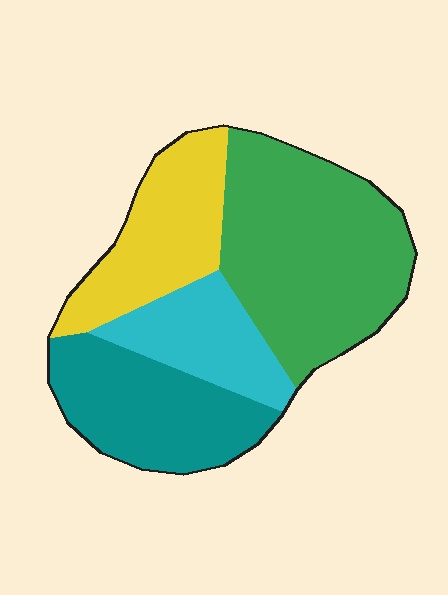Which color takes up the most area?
Green, at roughly 40%.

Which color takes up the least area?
Cyan, at roughly 15%.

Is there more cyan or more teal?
Teal.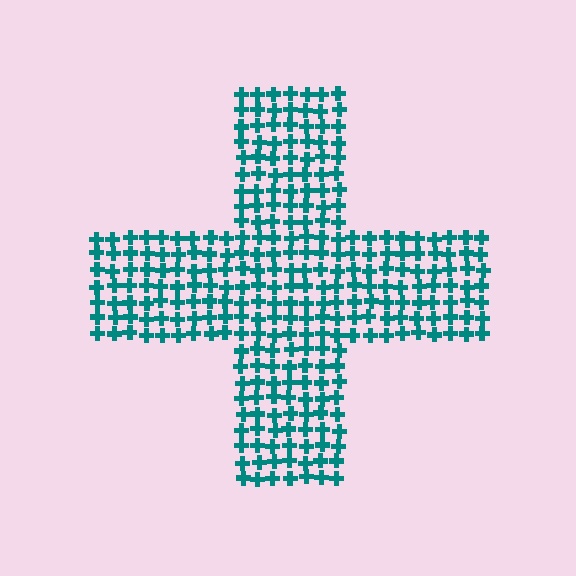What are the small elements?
The small elements are crosses.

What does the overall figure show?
The overall figure shows a cross.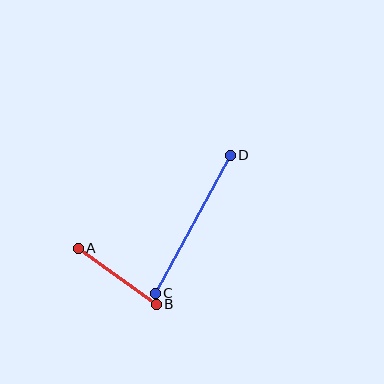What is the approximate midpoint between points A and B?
The midpoint is at approximately (117, 276) pixels.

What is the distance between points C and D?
The distance is approximately 157 pixels.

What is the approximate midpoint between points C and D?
The midpoint is at approximately (193, 224) pixels.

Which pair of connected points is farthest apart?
Points C and D are farthest apart.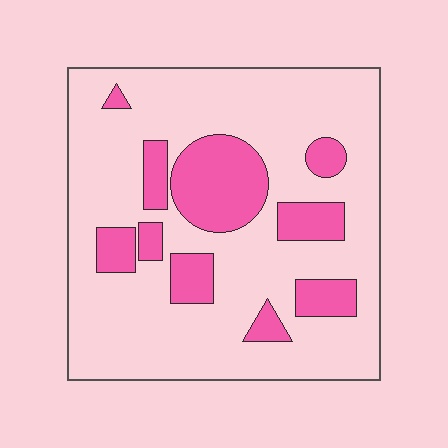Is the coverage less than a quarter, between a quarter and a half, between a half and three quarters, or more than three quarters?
Less than a quarter.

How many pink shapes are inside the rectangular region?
10.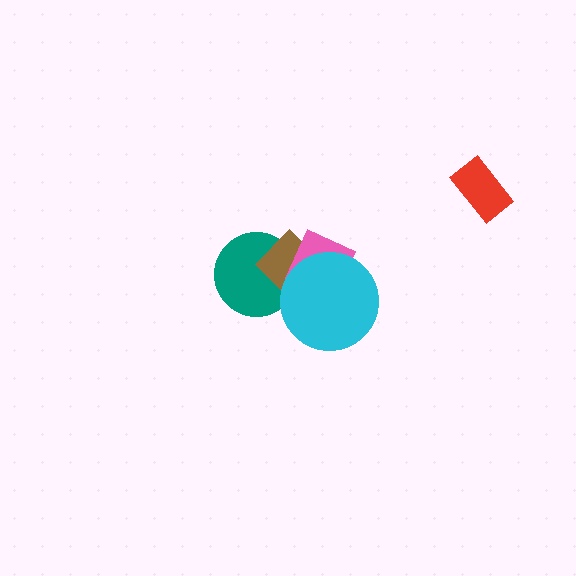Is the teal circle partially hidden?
Yes, it is partially covered by another shape.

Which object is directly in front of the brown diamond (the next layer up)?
The pink square is directly in front of the brown diamond.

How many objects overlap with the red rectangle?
0 objects overlap with the red rectangle.